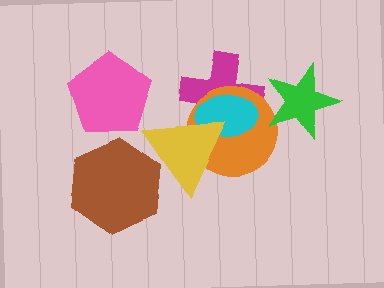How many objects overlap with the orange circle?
4 objects overlap with the orange circle.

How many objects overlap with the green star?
1 object overlaps with the green star.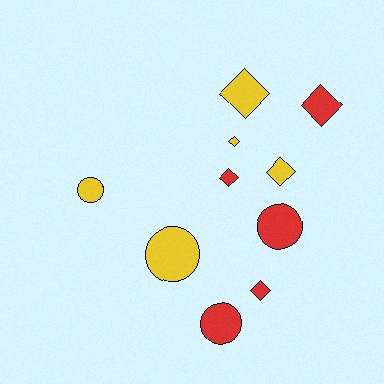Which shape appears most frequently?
Diamond, with 6 objects.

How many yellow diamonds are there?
There are 3 yellow diamonds.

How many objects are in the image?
There are 10 objects.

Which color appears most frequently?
Red, with 5 objects.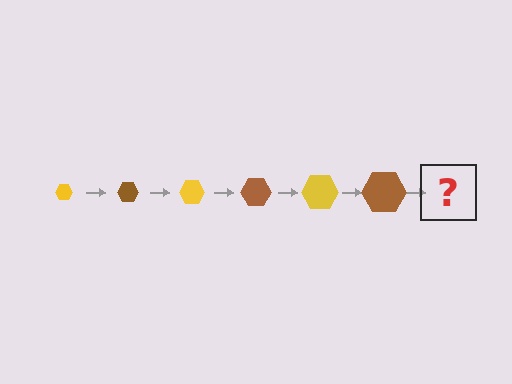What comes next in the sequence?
The next element should be a yellow hexagon, larger than the previous one.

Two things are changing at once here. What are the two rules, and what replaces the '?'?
The two rules are that the hexagon grows larger each step and the color cycles through yellow and brown. The '?' should be a yellow hexagon, larger than the previous one.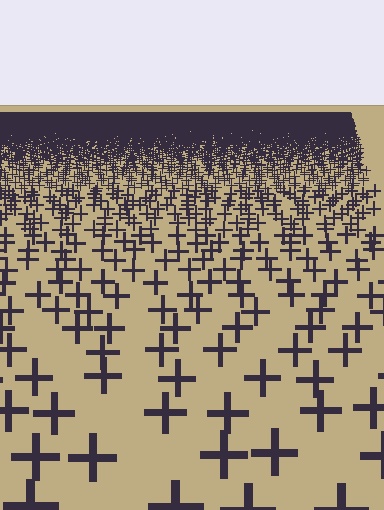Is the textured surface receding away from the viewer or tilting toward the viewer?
The surface is receding away from the viewer. Texture elements get smaller and denser toward the top.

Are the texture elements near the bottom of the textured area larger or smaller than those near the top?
Larger. Near the bottom, elements are closer to the viewer and appear at a bigger on-screen size.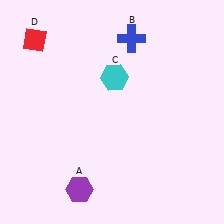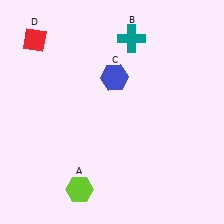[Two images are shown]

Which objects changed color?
A changed from purple to lime. B changed from blue to teal. C changed from cyan to blue.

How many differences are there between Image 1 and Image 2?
There are 3 differences between the two images.